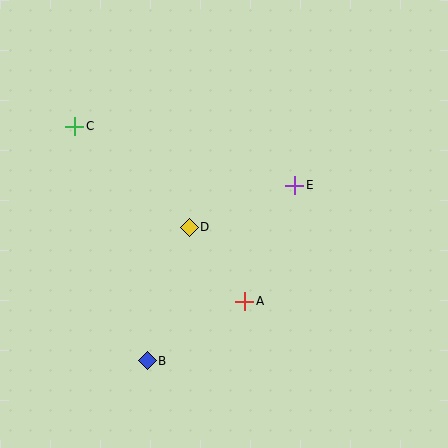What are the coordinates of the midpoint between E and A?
The midpoint between E and A is at (270, 243).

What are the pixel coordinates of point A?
Point A is at (245, 301).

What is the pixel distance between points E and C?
The distance between E and C is 228 pixels.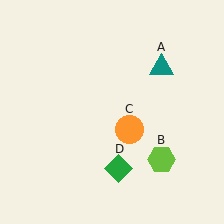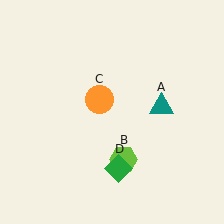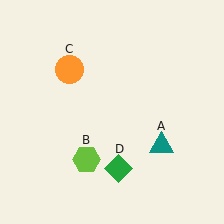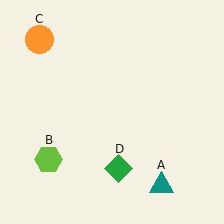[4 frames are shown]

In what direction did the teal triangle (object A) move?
The teal triangle (object A) moved down.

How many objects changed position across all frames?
3 objects changed position: teal triangle (object A), lime hexagon (object B), orange circle (object C).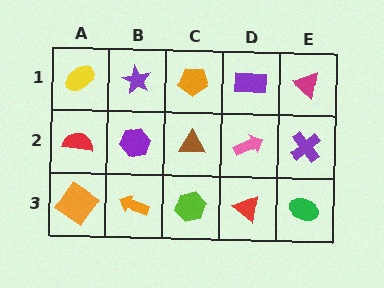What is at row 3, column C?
A lime hexagon.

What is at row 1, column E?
A magenta triangle.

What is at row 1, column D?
A purple rectangle.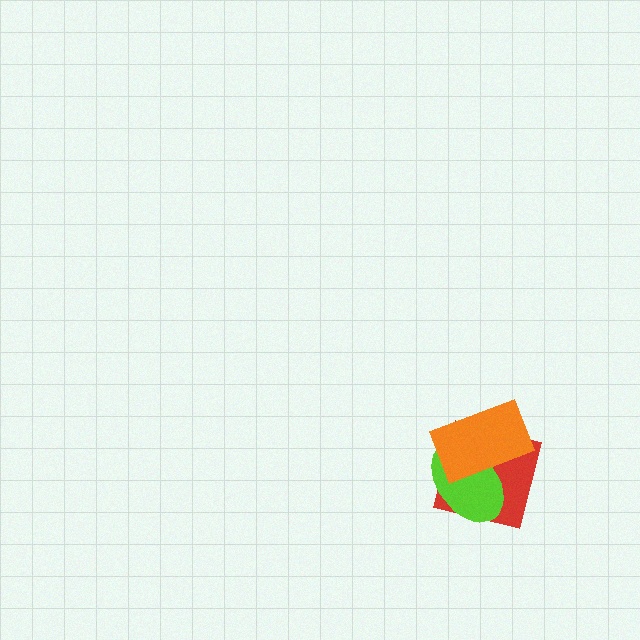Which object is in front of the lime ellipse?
The orange rectangle is in front of the lime ellipse.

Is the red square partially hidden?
Yes, it is partially covered by another shape.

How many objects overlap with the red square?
2 objects overlap with the red square.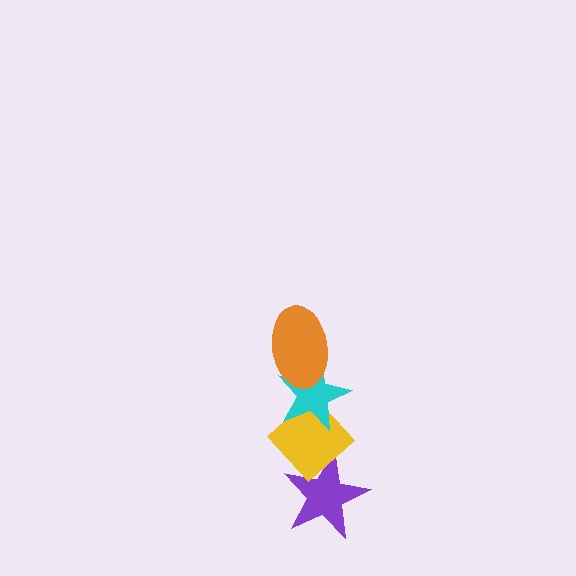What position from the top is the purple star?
The purple star is 4th from the top.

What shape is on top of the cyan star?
The orange ellipse is on top of the cyan star.